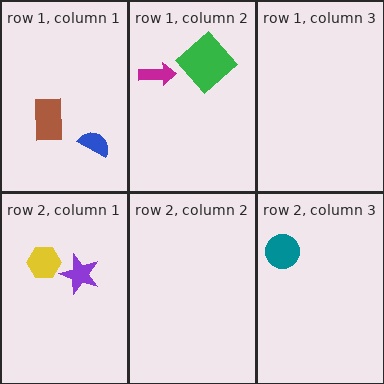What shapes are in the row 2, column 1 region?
The purple star, the yellow hexagon.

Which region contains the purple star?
The row 2, column 1 region.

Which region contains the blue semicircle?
The row 1, column 1 region.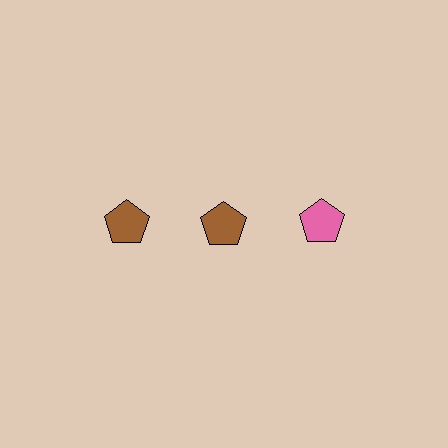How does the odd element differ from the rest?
It has a different color: pink instead of brown.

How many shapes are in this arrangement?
There are 3 shapes arranged in a grid pattern.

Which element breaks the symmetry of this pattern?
The pink pentagon in the top row, center column breaks the symmetry. All other shapes are brown pentagons.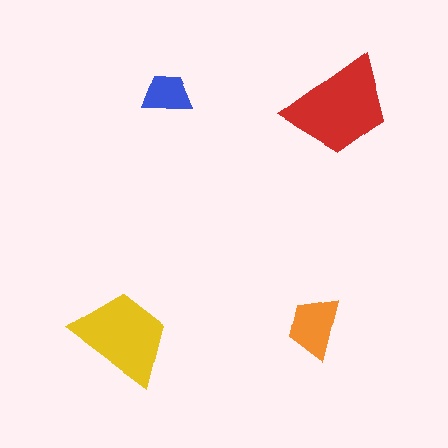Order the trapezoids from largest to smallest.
the red one, the yellow one, the orange one, the blue one.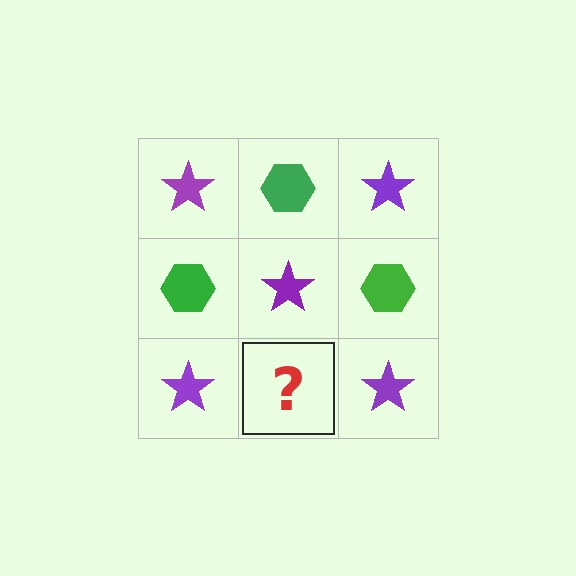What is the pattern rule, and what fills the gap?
The rule is that it alternates purple star and green hexagon in a checkerboard pattern. The gap should be filled with a green hexagon.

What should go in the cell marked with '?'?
The missing cell should contain a green hexagon.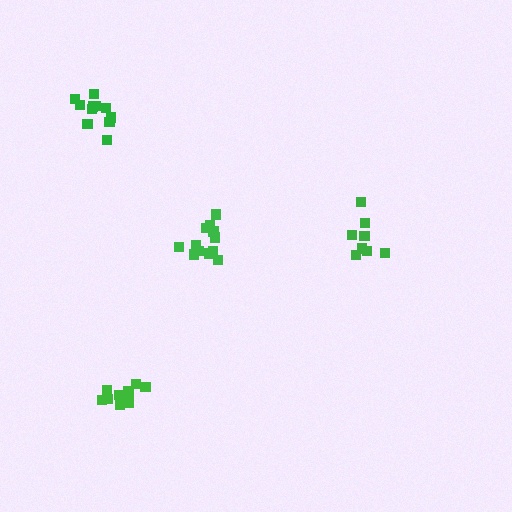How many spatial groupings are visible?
There are 4 spatial groupings.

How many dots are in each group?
Group 1: 11 dots, Group 2: 9 dots, Group 3: 8 dots, Group 4: 13 dots (41 total).